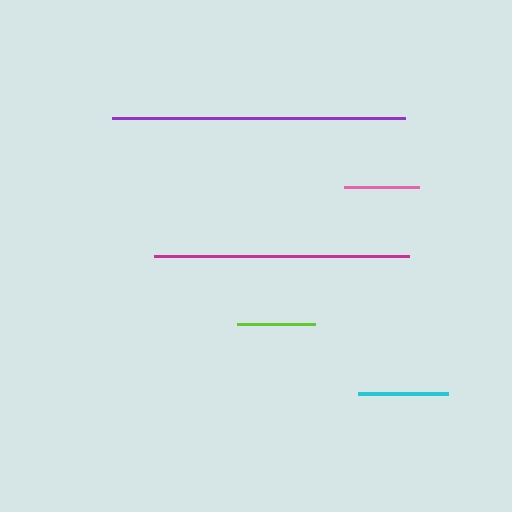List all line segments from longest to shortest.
From longest to shortest: purple, magenta, cyan, lime, pink.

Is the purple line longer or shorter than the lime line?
The purple line is longer than the lime line.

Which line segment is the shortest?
The pink line is the shortest at approximately 76 pixels.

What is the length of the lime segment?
The lime segment is approximately 78 pixels long.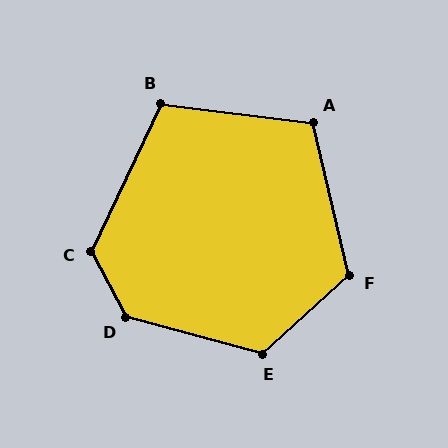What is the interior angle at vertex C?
Approximately 127 degrees (obtuse).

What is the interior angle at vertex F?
Approximately 119 degrees (obtuse).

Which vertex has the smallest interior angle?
B, at approximately 108 degrees.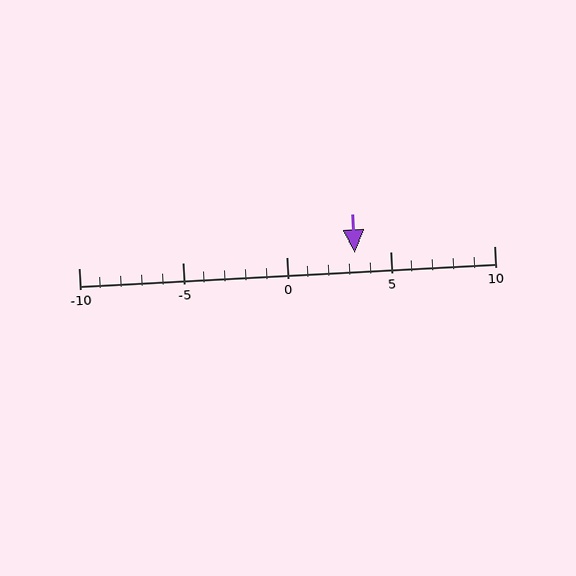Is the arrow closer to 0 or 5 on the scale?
The arrow is closer to 5.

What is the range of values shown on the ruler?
The ruler shows values from -10 to 10.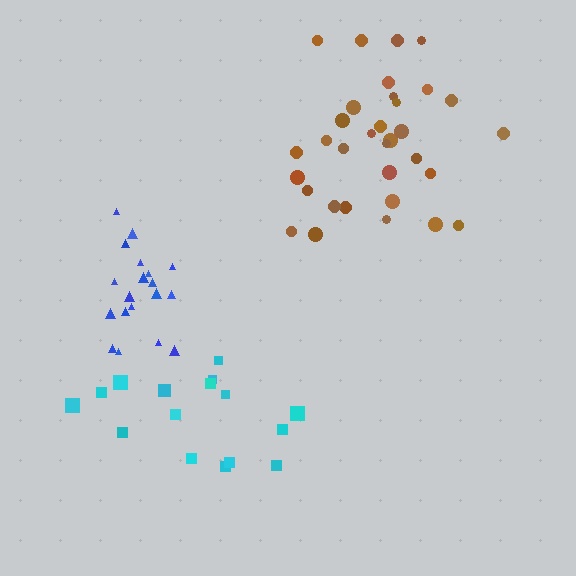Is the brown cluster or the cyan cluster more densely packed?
Brown.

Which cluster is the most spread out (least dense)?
Cyan.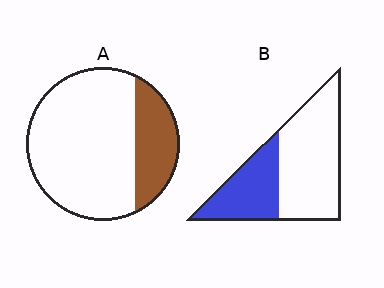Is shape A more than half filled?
No.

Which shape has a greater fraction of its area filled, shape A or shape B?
Shape B.